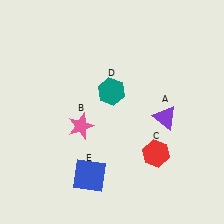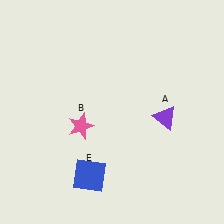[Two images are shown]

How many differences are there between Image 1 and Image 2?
There are 2 differences between the two images.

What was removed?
The red hexagon (C), the teal hexagon (D) were removed in Image 2.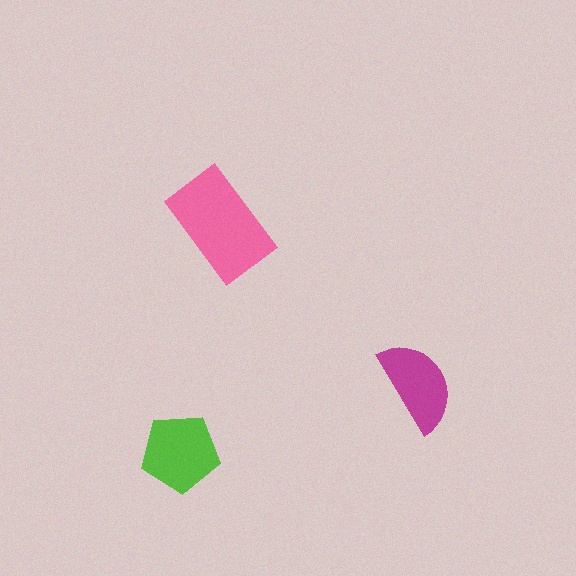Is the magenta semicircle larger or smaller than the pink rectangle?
Smaller.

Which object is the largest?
The pink rectangle.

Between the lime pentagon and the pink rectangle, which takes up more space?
The pink rectangle.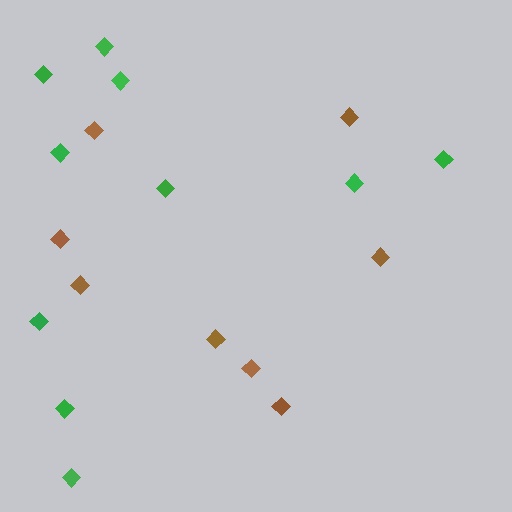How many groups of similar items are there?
There are 2 groups: one group of brown diamonds (8) and one group of green diamonds (10).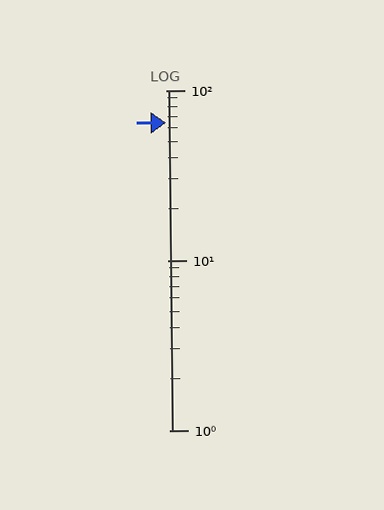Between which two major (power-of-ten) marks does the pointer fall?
The pointer is between 10 and 100.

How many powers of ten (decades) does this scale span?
The scale spans 2 decades, from 1 to 100.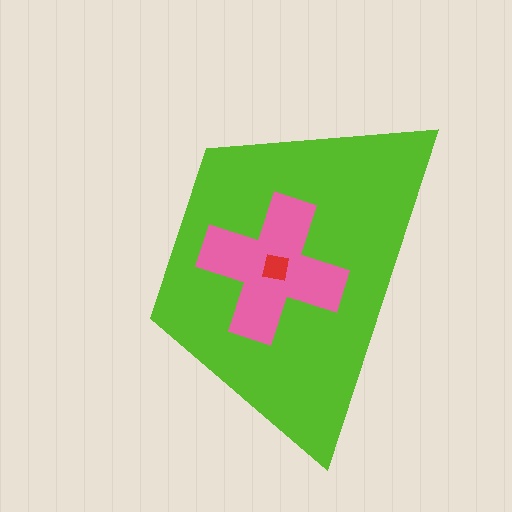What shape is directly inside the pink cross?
The red square.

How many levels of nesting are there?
3.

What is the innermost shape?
The red square.